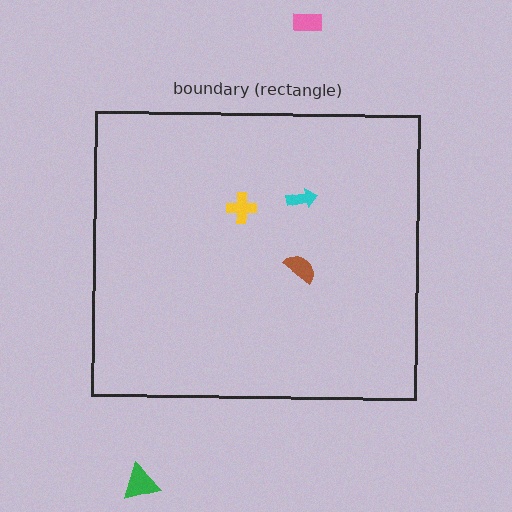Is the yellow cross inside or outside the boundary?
Inside.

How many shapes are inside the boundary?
3 inside, 2 outside.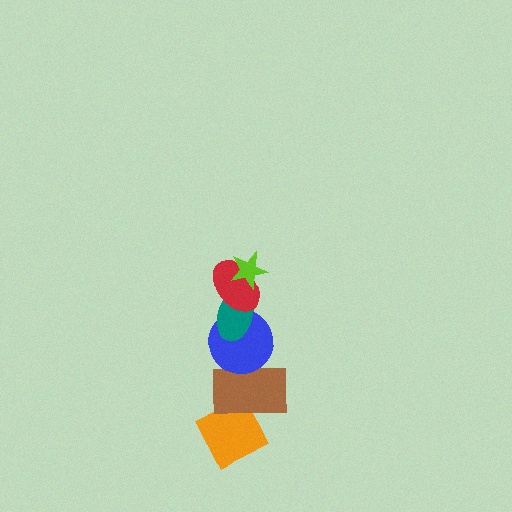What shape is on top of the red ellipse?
The lime star is on top of the red ellipse.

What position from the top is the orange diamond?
The orange diamond is 6th from the top.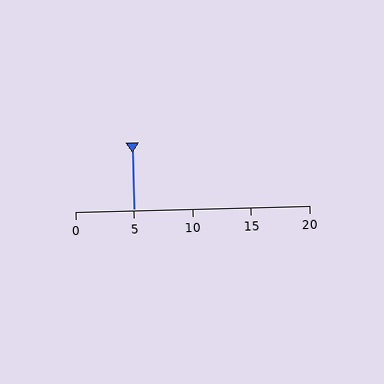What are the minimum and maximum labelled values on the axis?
The axis runs from 0 to 20.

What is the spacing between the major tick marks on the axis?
The major ticks are spaced 5 apart.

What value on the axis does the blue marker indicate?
The marker indicates approximately 5.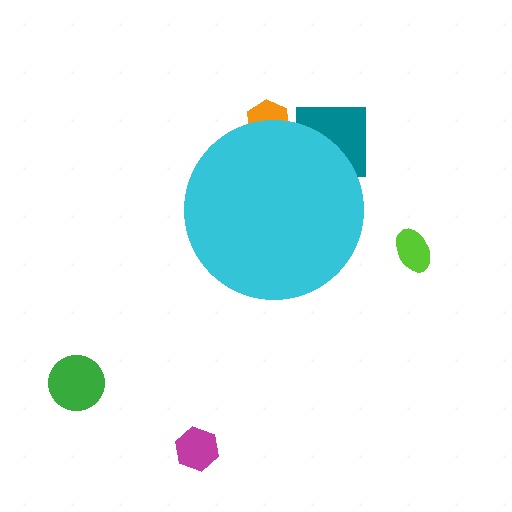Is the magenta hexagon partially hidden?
No, the magenta hexagon is fully visible.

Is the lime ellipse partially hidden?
No, the lime ellipse is fully visible.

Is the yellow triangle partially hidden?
Yes, the yellow triangle is partially hidden behind the cyan circle.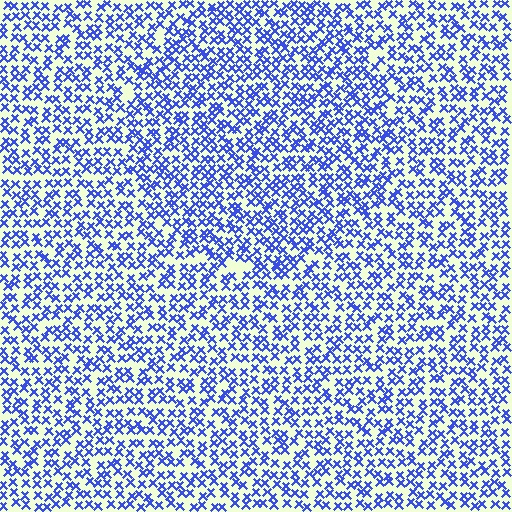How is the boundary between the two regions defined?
The boundary is defined by a change in element density (approximately 1.3x ratio). All elements are the same color, size, and shape.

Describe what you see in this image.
The image contains small blue elements arranged at two different densities. A circle-shaped region is visible where the elements are more densely packed than the surrounding area.